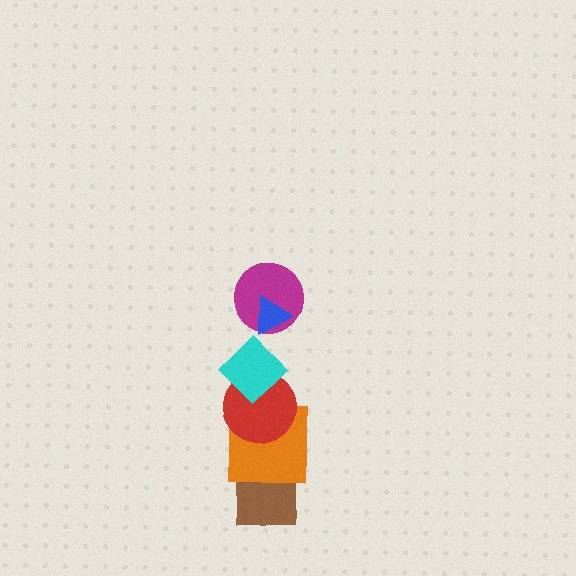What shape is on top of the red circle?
The cyan diamond is on top of the red circle.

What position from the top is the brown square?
The brown square is 6th from the top.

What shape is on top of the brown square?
The orange square is on top of the brown square.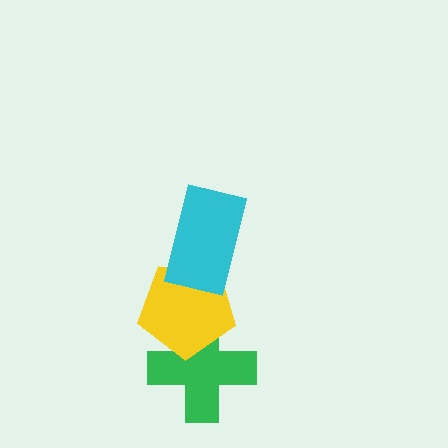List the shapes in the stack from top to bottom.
From top to bottom: the cyan rectangle, the yellow pentagon, the green cross.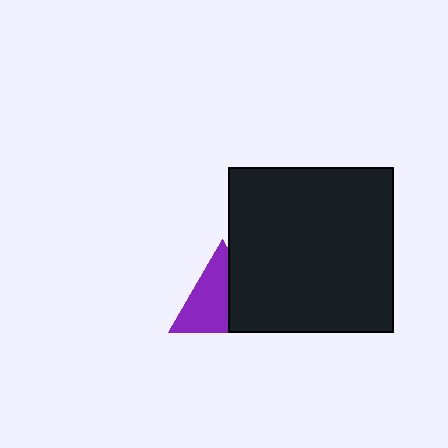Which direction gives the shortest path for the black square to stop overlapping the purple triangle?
Moving right gives the shortest separation.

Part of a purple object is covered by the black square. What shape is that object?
It is a triangle.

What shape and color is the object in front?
The object in front is a black square.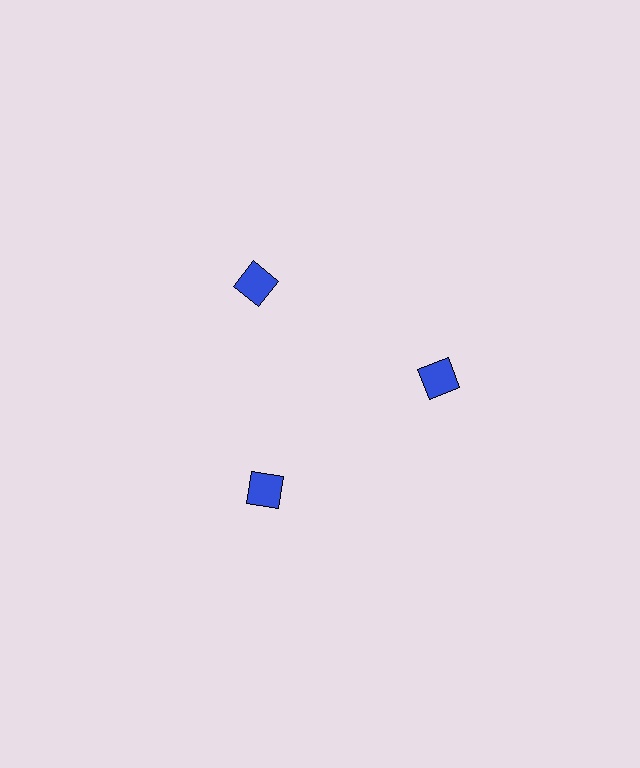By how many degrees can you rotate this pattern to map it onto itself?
The pattern maps onto itself every 120 degrees of rotation.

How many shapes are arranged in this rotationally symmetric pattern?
There are 3 shapes, arranged in 3 groups of 1.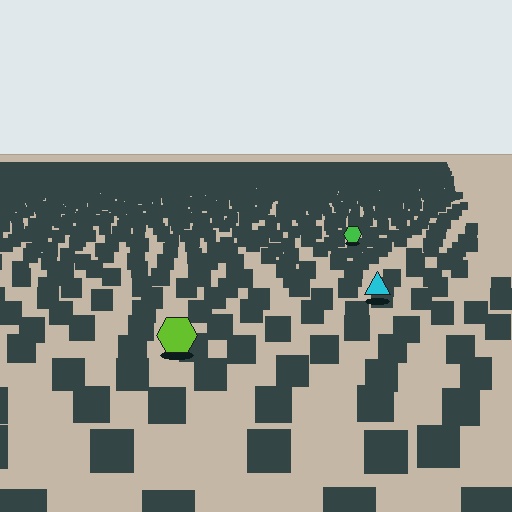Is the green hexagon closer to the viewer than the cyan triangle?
No. The cyan triangle is closer — you can tell from the texture gradient: the ground texture is coarser near it.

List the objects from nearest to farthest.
From nearest to farthest: the lime hexagon, the cyan triangle, the green hexagon.